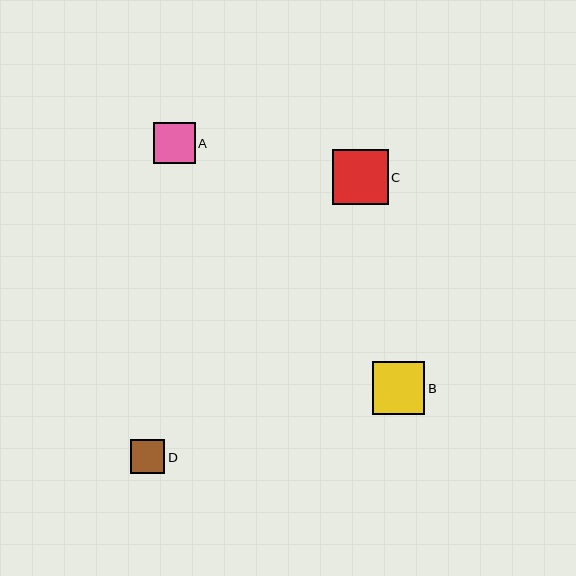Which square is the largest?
Square C is the largest with a size of approximately 56 pixels.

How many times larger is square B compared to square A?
Square B is approximately 1.3 times the size of square A.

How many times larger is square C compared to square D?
Square C is approximately 1.6 times the size of square D.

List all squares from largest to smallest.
From largest to smallest: C, B, A, D.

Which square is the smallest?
Square D is the smallest with a size of approximately 34 pixels.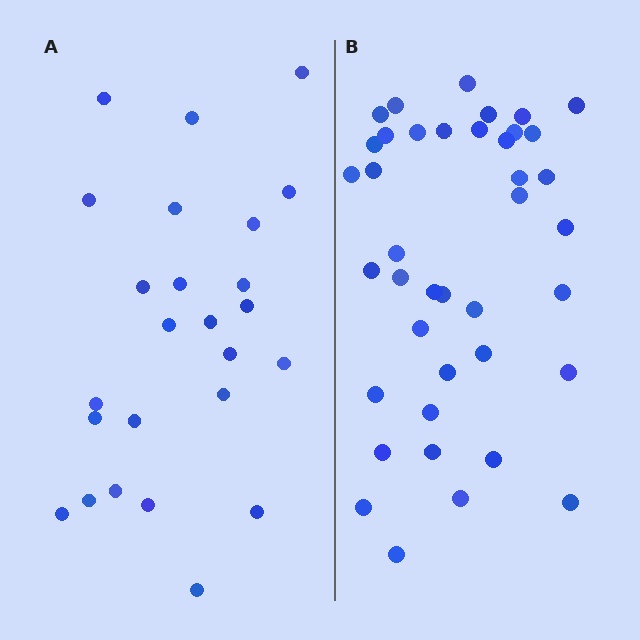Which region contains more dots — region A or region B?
Region B (the right region) has more dots.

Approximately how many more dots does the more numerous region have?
Region B has approximately 15 more dots than region A.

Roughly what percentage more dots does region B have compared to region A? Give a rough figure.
About 60% more.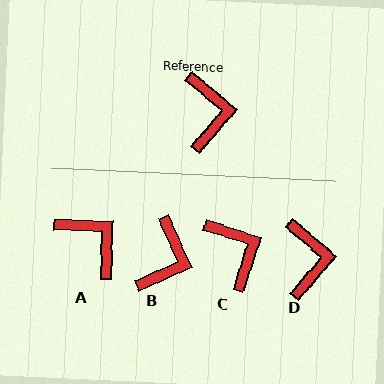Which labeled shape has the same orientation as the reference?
D.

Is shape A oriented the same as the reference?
No, it is off by about 39 degrees.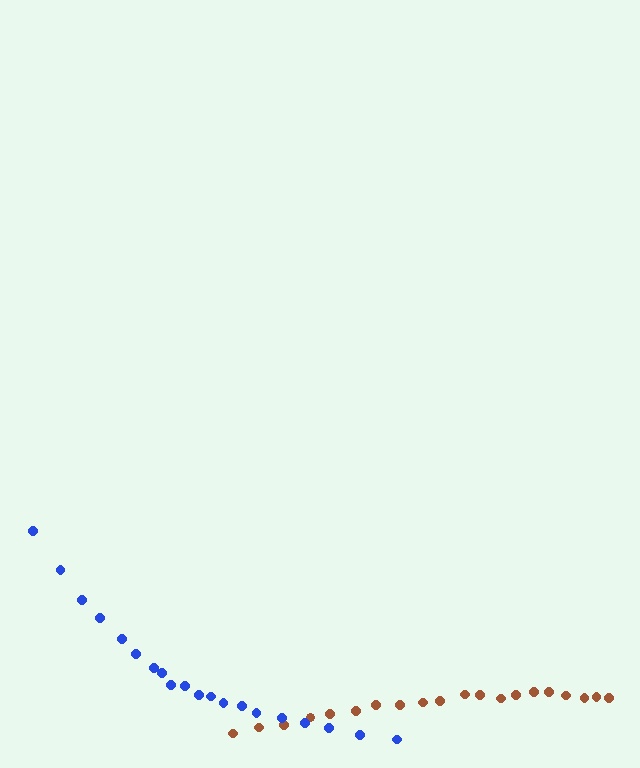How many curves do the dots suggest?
There are 2 distinct paths.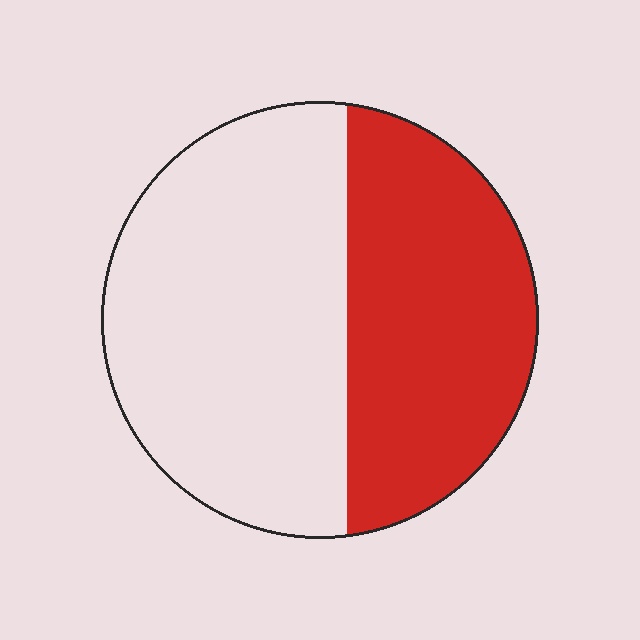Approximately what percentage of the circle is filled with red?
Approximately 40%.